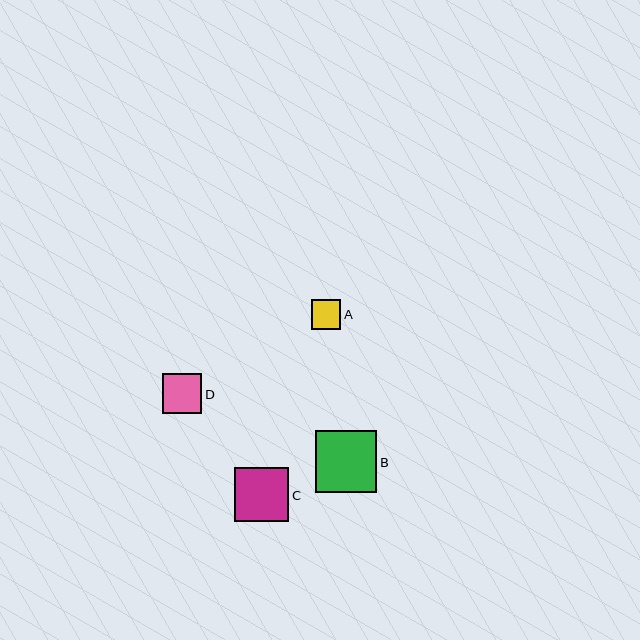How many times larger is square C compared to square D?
Square C is approximately 1.4 times the size of square D.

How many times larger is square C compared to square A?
Square C is approximately 1.8 times the size of square A.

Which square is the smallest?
Square A is the smallest with a size of approximately 30 pixels.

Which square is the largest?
Square B is the largest with a size of approximately 61 pixels.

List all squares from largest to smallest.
From largest to smallest: B, C, D, A.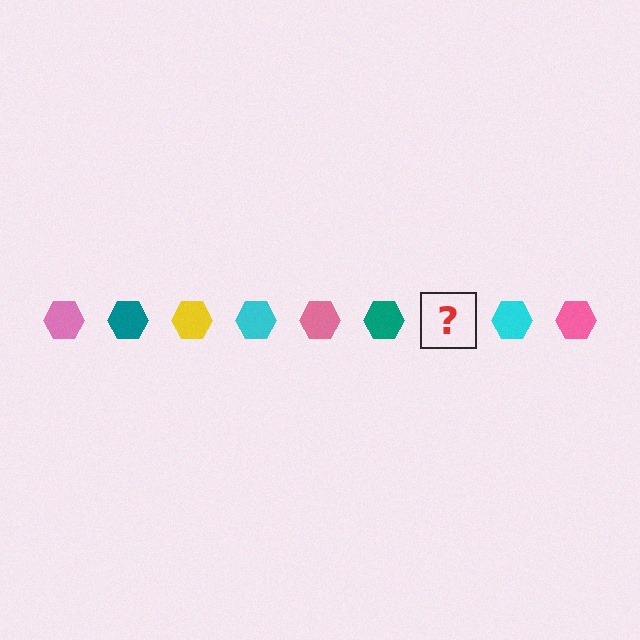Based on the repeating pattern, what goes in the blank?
The blank should be a yellow hexagon.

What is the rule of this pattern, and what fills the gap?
The rule is that the pattern cycles through pink, teal, yellow, cyan hexagons. The gap should be filled with a yellow hexagon.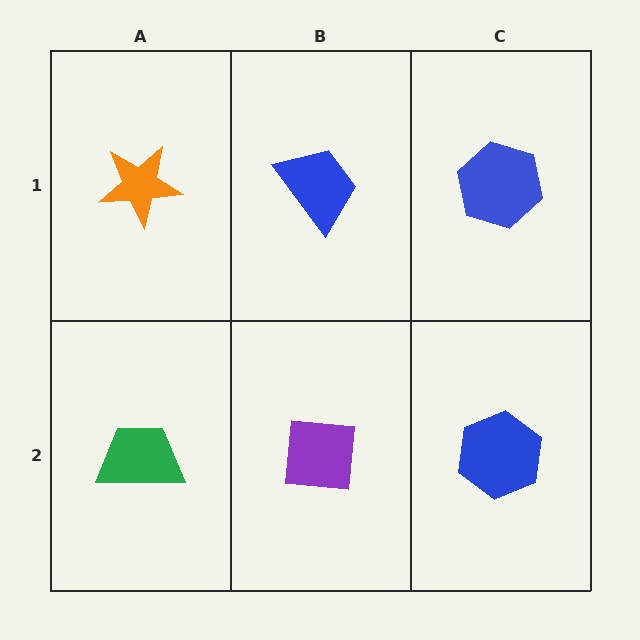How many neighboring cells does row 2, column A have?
2.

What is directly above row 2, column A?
An orange star.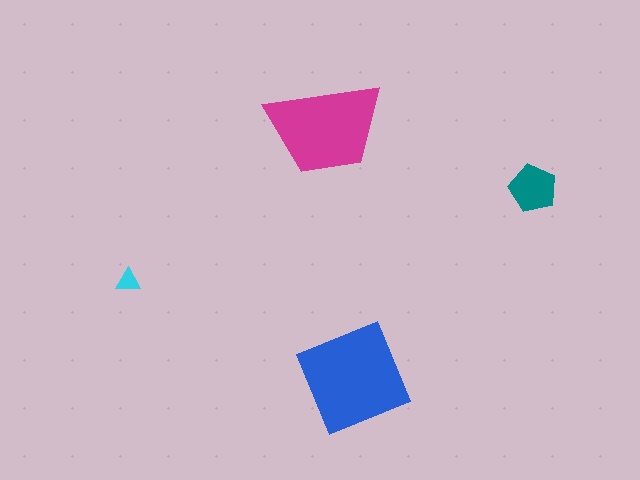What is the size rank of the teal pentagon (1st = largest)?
3rd.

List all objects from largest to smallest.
The blue square, the magenta trapezoid, the teal pentagon, the cyan triangle.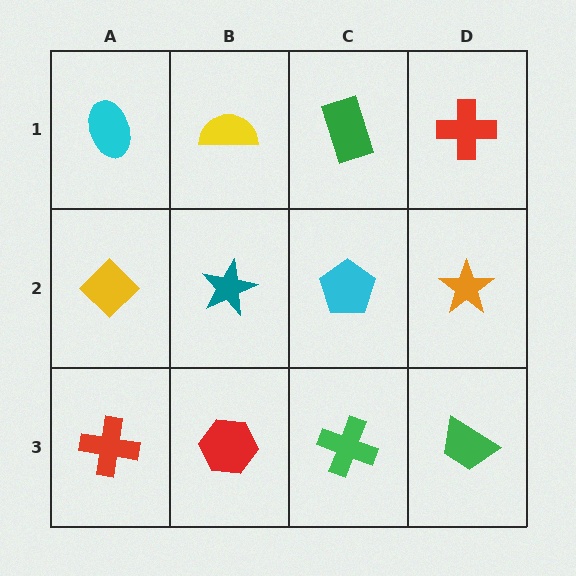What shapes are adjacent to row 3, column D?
An orange star (row 2, column D), a green cross (row 3, column C).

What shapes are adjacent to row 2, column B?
A yellow semicircle (row 1, column B), a red hexagon (row 3, column B), a yellow diamond (row 2, column A), a cyan pentagon (row 2, column C).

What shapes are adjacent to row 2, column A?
A cyan ellipse (row 1, column A), a red cross (row 3, column A), a teal star (row 2, column B).